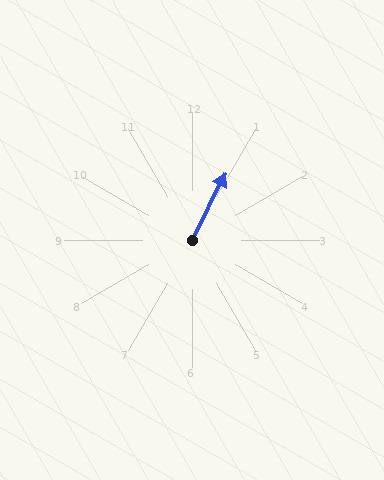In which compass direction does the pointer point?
Northeast.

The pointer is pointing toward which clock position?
Roughly 1 o'clock.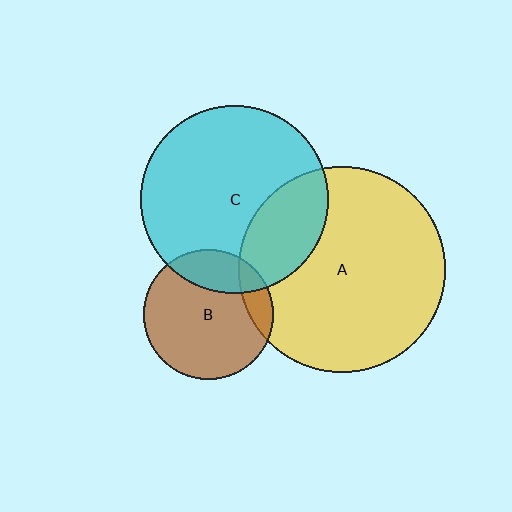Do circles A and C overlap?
Yes.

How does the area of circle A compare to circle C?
Approximately 1.2 times.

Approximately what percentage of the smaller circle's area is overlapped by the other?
Approximately 25%.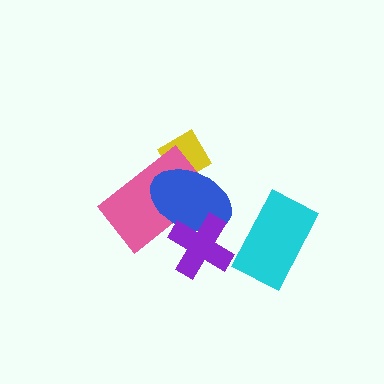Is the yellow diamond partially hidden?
Yes, it is partially covered by another shape.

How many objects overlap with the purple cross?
2 objects overlap with the purple cross.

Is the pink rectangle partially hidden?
Yes, it is partially covered by another shape.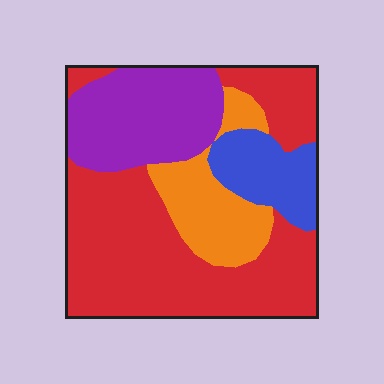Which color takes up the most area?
Red, at roughly 50%.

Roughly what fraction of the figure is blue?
Blue takes up less than a sixth of the figure.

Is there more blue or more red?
Red.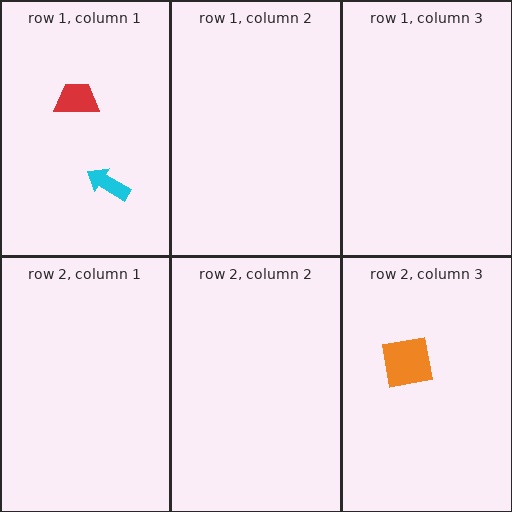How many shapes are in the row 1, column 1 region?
2.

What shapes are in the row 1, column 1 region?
The cyan arrow, the red trapezoid.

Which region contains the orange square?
The row 2, column 3 region.